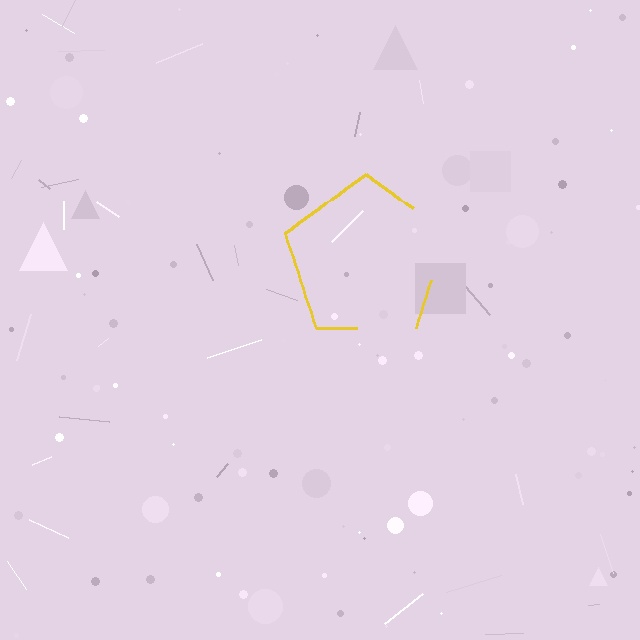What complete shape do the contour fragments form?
The contour fragments form a pentagon.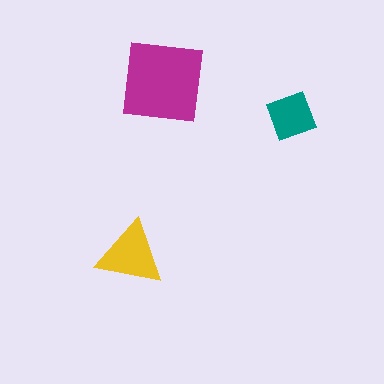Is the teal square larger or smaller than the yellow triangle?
Smaller.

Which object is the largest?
The magenta square.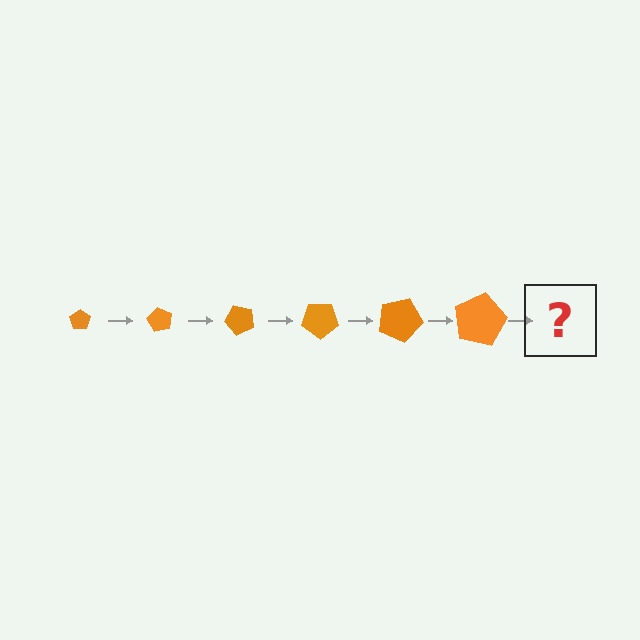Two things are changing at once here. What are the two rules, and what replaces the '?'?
The two rules are that the pentagon grows larger each step and it rotates 60 degrees each step. The '?' should be a pentagon, larger than the previous one and rotated 360 degrees from the start.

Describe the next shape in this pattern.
It should be a pentagon, larger than the previous one and rotated 360 degrees from the start.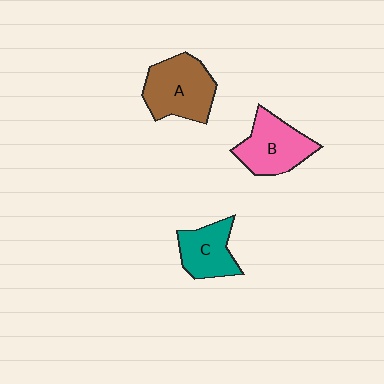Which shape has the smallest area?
Shape C (teal).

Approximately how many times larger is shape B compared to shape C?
Approximately 1.3 times.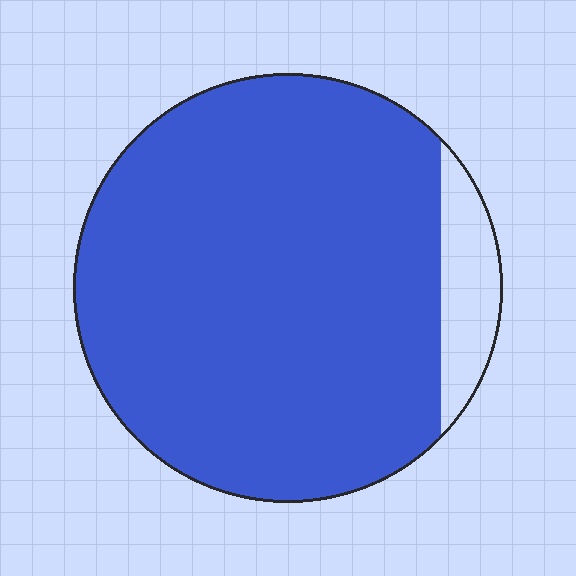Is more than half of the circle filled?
Yes.